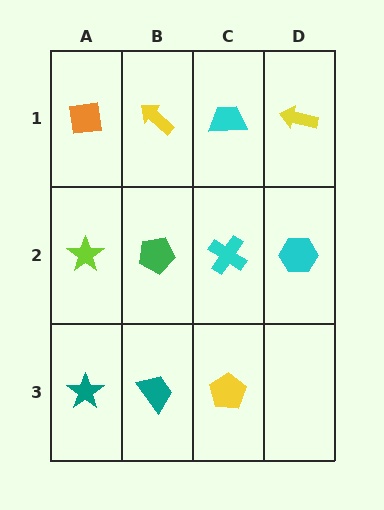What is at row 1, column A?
An orange square.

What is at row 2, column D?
A cyan hexagon.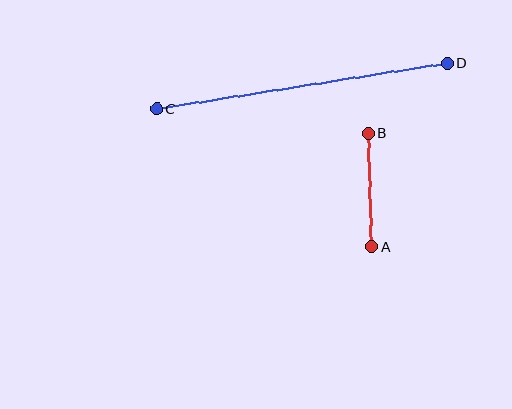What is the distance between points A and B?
The distance is approximately 114 pixels.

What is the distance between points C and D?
The distance is approximately 294 pixels.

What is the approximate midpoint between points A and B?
The midpoint is at approximately (370, 190) pixels.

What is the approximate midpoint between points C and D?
The midpoint is at approximately (302, 86) pixels.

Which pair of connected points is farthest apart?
Points C and D are farthest apart.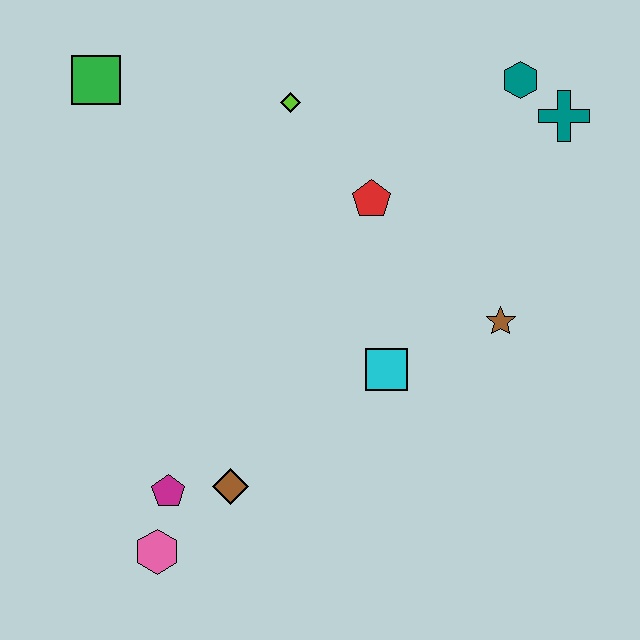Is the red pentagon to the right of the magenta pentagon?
Yes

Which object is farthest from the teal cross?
The pink hexagon is farthest from the teal cross.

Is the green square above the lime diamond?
Yes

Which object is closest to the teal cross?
The teal hexagon is closest to the teal cross.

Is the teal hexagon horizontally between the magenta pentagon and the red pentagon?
No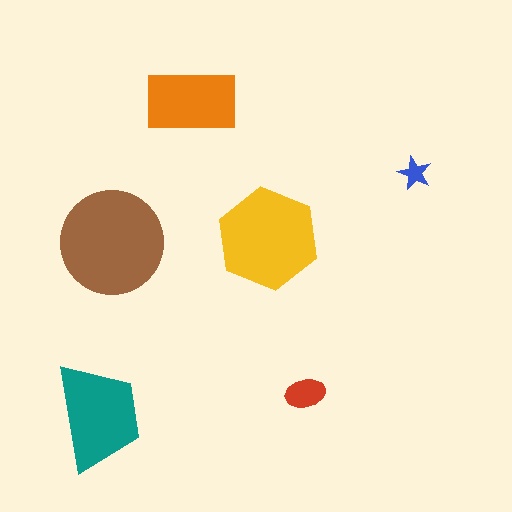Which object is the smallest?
The blue star.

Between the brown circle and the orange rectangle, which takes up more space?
The brown circle.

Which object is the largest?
The brown circle.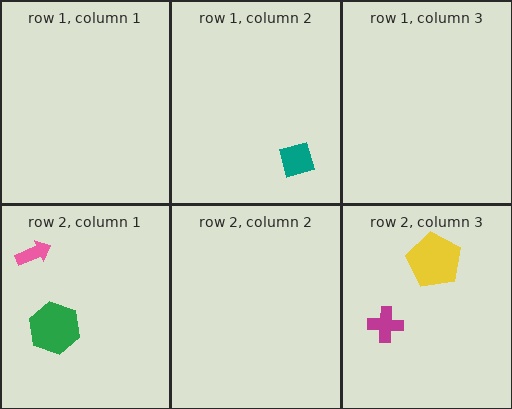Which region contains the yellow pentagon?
The row 2, column 3 region.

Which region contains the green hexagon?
The row 2, column 1 region.